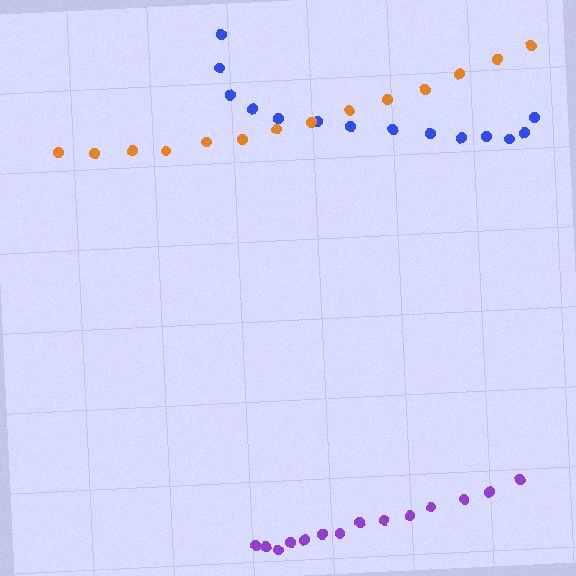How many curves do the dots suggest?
There are 3 distinct paths.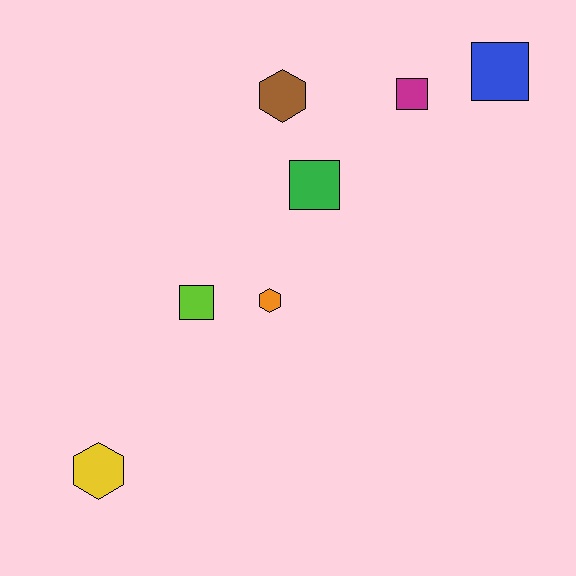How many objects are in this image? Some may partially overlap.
There are 7 objects.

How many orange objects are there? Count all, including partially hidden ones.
There is 1 orange object.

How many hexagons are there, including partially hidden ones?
There are 3 hexagons.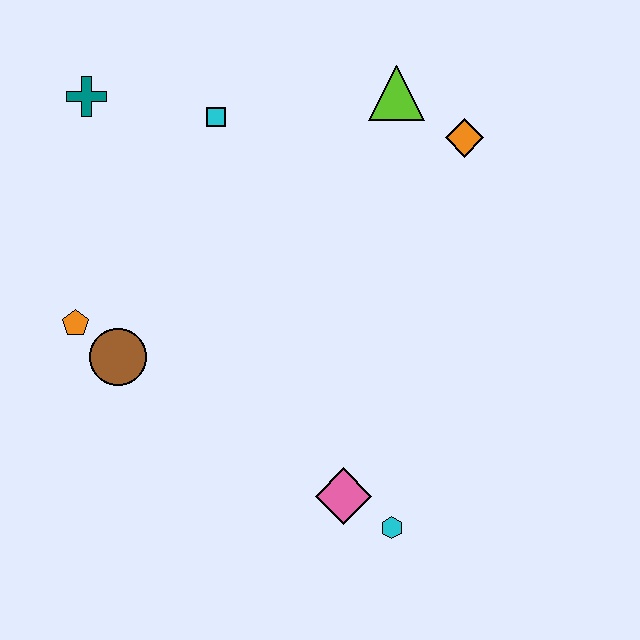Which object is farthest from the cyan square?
The cyan hexagon is farthest from the cyan square.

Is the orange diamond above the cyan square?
No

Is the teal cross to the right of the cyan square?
No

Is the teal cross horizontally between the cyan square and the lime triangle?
No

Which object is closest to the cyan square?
The teal cross is closest to the cyan square.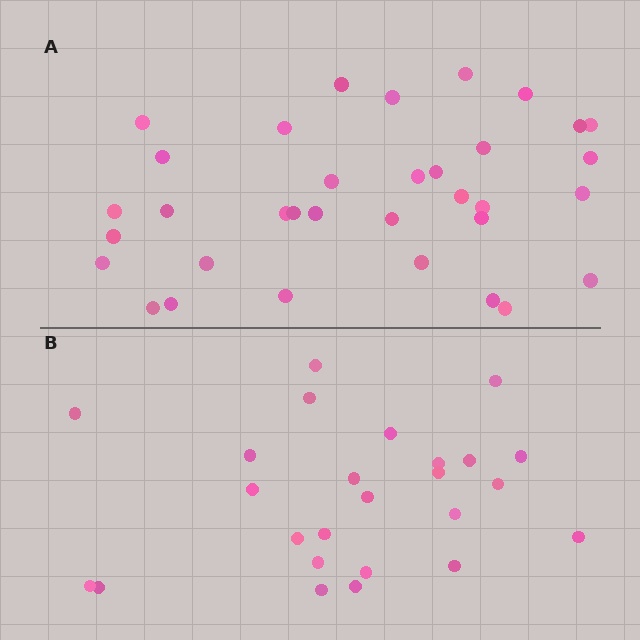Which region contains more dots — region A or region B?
Region A (the top region) has more dots.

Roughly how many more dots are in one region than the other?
Region A has roughly 8 or so more dots than region B.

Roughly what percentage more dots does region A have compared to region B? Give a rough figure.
About 35% more.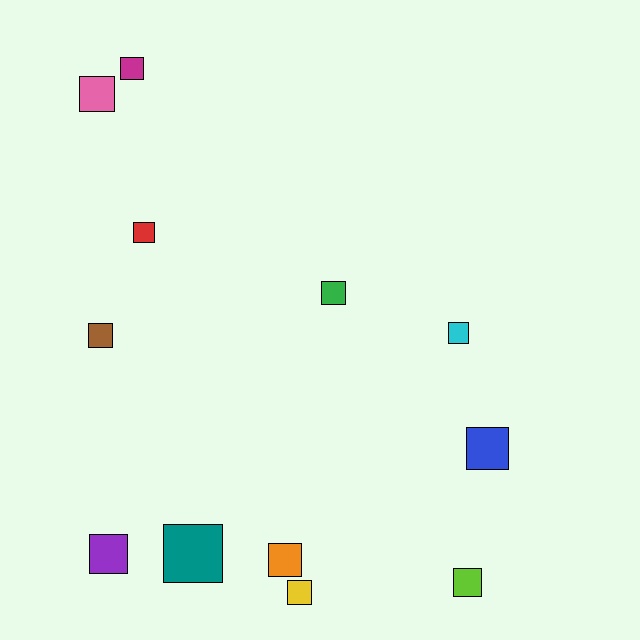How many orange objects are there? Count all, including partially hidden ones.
There is 1 orange object.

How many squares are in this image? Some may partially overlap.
There are 12 squares.